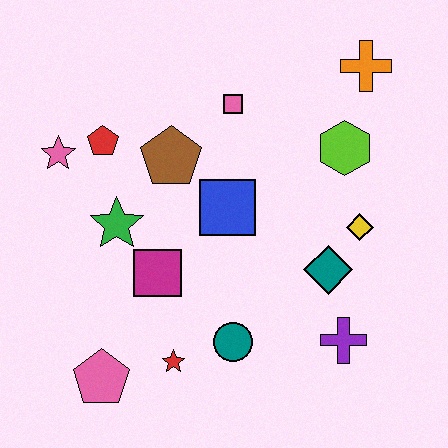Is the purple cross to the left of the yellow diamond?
Yes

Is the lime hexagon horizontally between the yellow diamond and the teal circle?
Yes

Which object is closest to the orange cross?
The lime hexagon is closest to the orange cross.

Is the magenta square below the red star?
No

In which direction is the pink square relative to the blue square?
The pink square is above the blue square.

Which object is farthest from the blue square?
The pink pentagon is farthest from the blue square.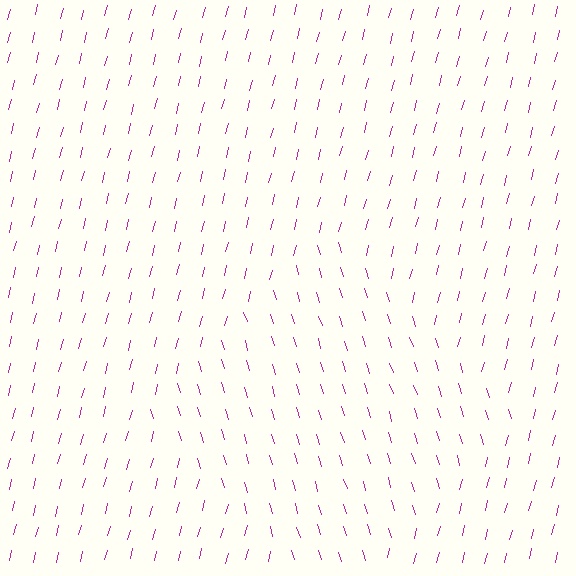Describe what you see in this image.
The image is filled with small magenta line segments. A diamond region in the image has lines oriented differently from the surrounding lines, creating a visible texture boundary.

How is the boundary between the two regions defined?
The boundary is defined purely by a change in line orientation (approximately 32 degrees difference). All lines are the same color and thickness.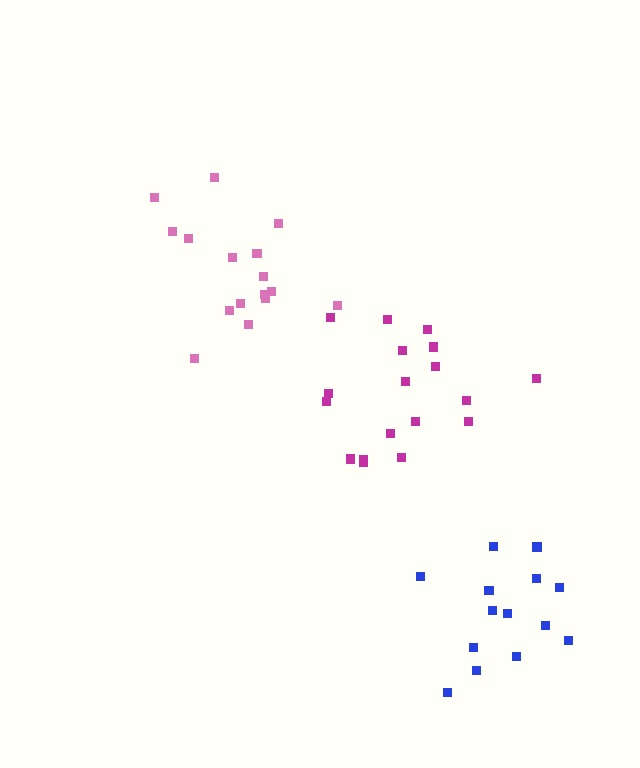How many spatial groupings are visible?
There are 3 spatial groupings.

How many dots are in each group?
Group 1: 18 dots, Group 2: 16 dots, Group 3: 14 dots (48 total).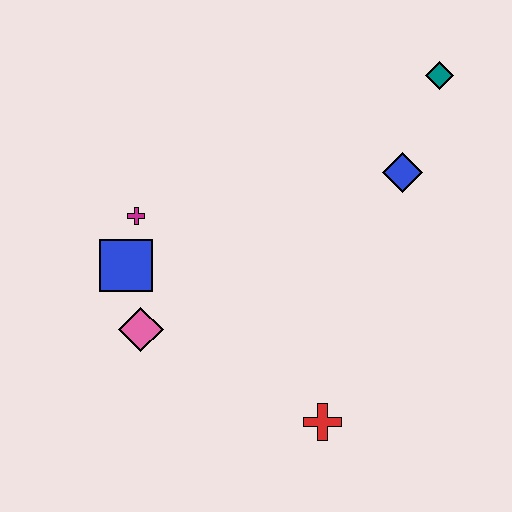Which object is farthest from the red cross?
The teal diamond is farthest from the red cross.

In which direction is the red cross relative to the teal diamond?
The red cross is below the teal diamond.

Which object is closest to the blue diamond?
The teal diamond is closest to the blue diamond.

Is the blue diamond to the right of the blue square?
Yes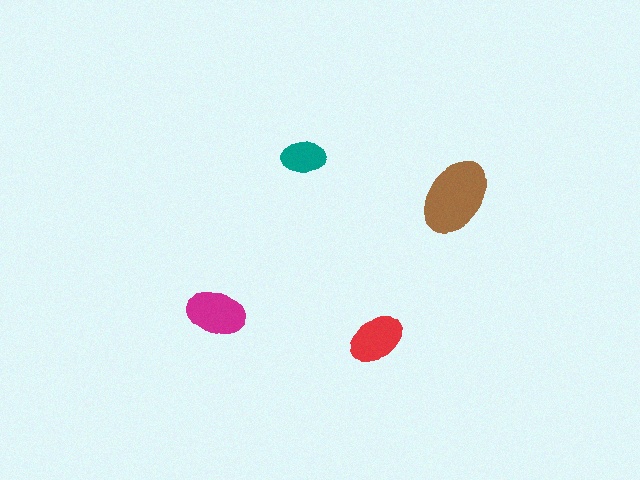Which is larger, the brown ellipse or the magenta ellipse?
The brown one.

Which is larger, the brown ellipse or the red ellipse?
The brown one.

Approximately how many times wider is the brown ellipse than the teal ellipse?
About 1.5 times wider.